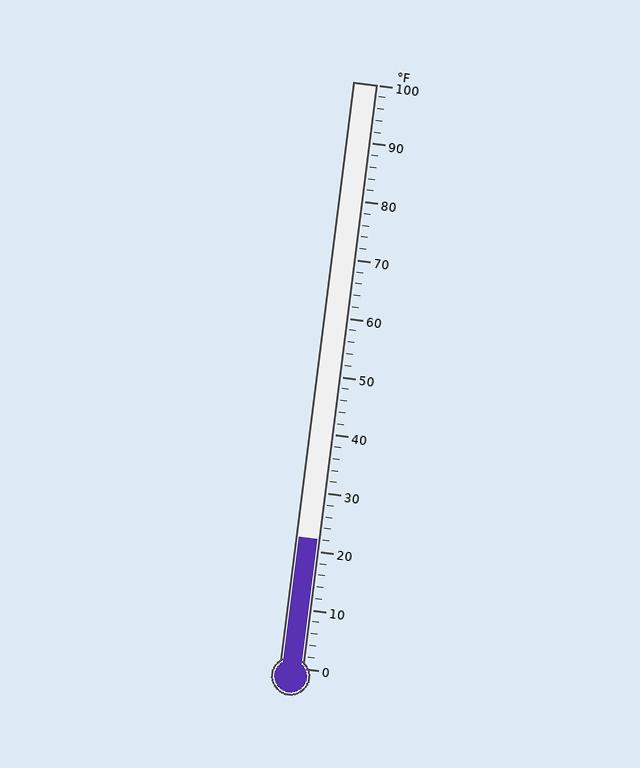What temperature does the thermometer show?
The thermometer shows approximately 22°F.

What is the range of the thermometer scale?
The thermometer scale ranges from 0°F to 100°F.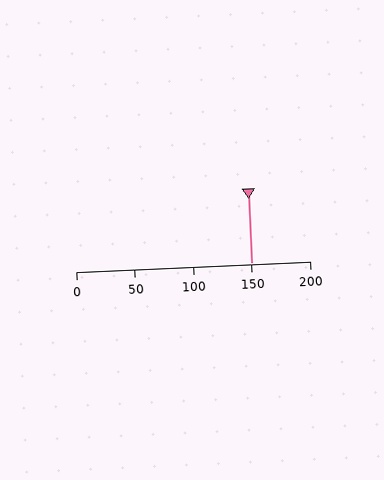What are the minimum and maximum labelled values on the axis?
The axis runs from 0 to 200.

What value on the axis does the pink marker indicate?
The marker indicates approximately 150.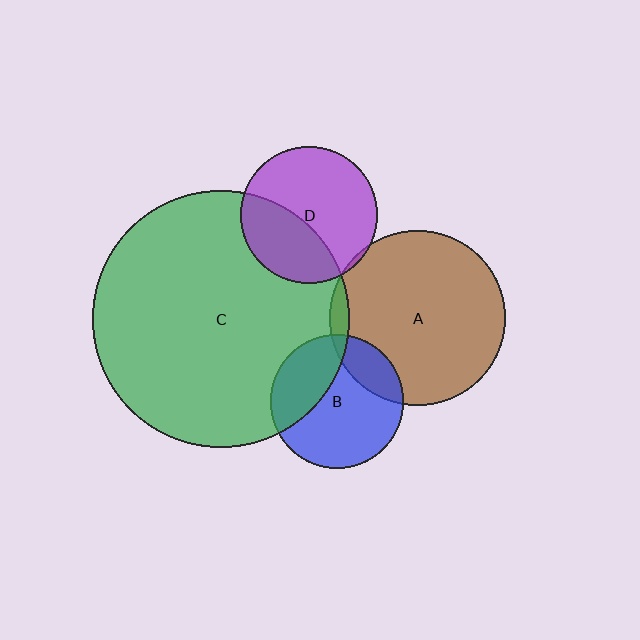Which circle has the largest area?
Circle C (green).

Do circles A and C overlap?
Yes.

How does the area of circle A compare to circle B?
Approximately 1.7 times.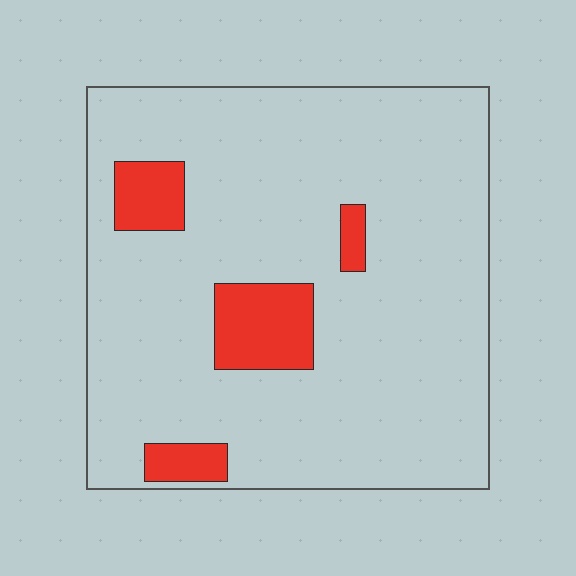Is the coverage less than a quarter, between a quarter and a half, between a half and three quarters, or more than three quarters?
Less than a quarter.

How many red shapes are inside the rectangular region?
4.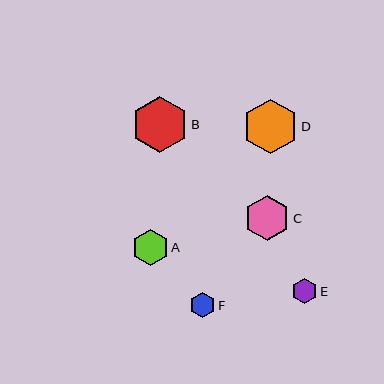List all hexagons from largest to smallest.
From largest to smallest: B, D, C, A, F, E.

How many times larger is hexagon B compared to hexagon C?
Hexagon B is approximately 1.2 times the size of hexagon C.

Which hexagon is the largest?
Hexagon B is the largest with a size of approximately 57 pixels.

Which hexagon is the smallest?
Hexagon E is the smallest with a size of approximately 25 pixels.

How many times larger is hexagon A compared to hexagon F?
Hexagon A is approximately 1.4 times the size of hexagon F.